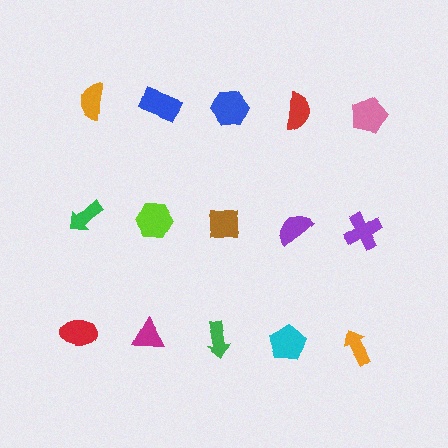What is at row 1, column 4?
A red semicircle.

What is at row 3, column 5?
An orange arrow.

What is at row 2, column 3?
A brown square.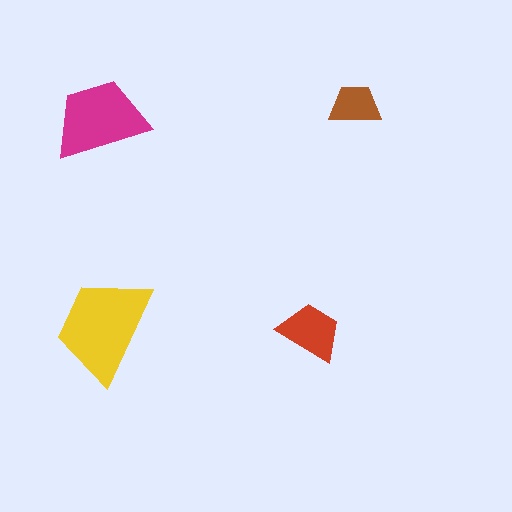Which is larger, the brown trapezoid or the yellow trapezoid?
The yellow one.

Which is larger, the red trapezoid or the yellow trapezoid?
The yellow one.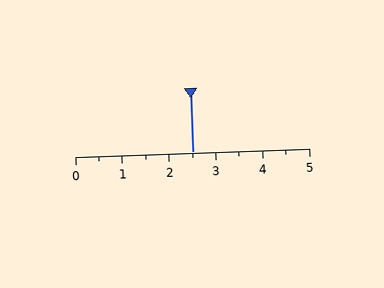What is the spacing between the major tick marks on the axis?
The major ticks are spaced 1 apart.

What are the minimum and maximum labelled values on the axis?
The axis runs from 0 to 5.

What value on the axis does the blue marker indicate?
The marker indicates approximately 2.5.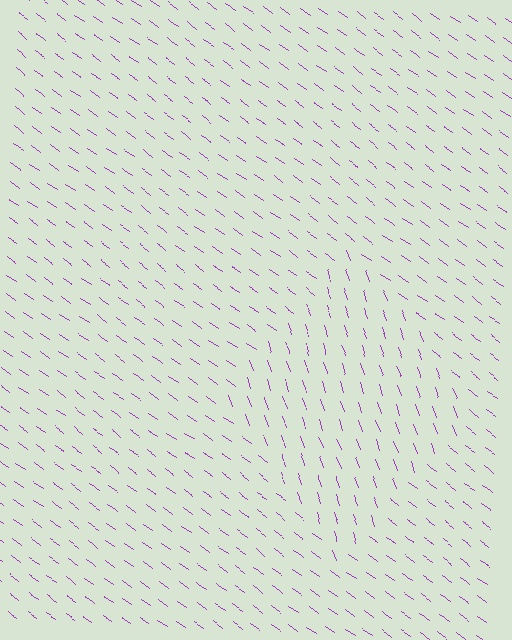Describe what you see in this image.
The image is filled with small purple line segments. A diamond region in the image has lines oriented differently from the surrounding lines, creating a visible texture boundary.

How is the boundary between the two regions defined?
The boundary is defined purely by a change in line orientation (approximately 35 degrees difference). All lines are the same color and thickness.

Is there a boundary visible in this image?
Yes, there is a texture boundary formed by a change in line orientation.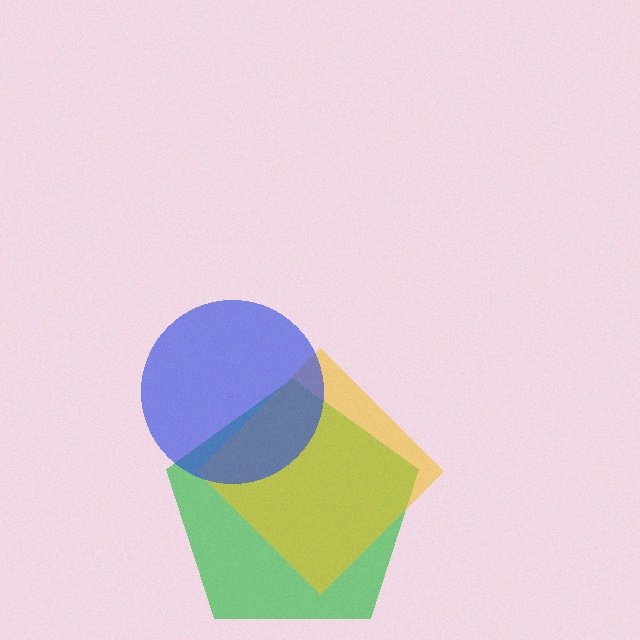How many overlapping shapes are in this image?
There are 3 overlapping shapes in the image.